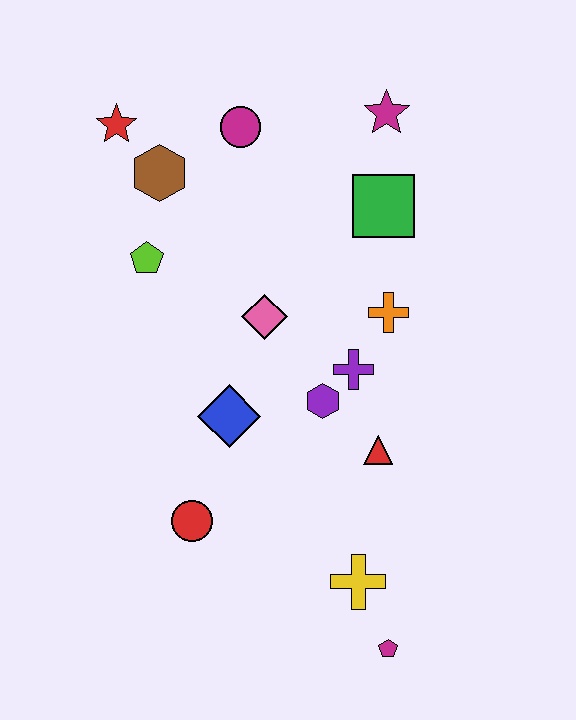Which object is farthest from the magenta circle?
The magenta pentagon is farthest from the magenta circle.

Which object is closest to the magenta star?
The green square is closest to the magenta star.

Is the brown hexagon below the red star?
Yes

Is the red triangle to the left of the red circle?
No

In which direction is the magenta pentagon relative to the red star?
The magenta pentagon is below the red star.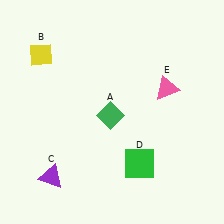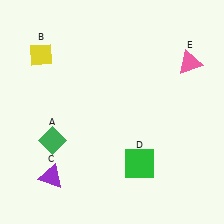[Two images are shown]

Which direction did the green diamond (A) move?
The green diamond (A) moved left.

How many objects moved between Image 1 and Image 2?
2 objects moved between the two images.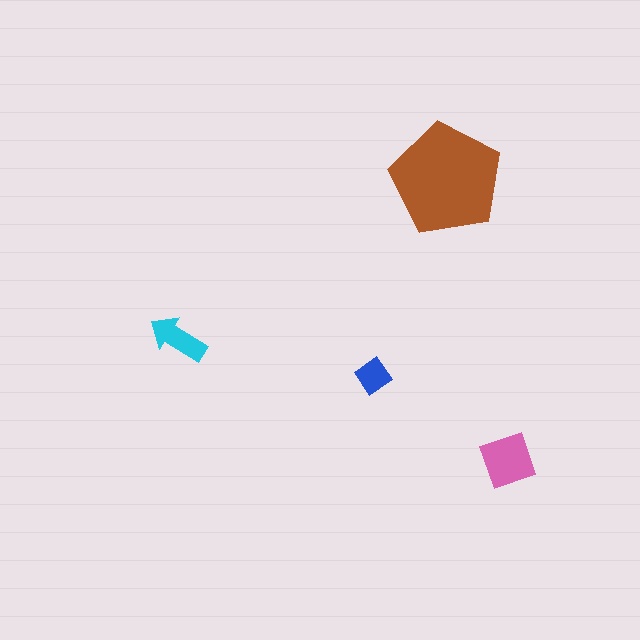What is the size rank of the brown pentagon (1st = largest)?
1st.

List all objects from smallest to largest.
The blue diamond, the cyan arrow, the pink square, the brown pentagon.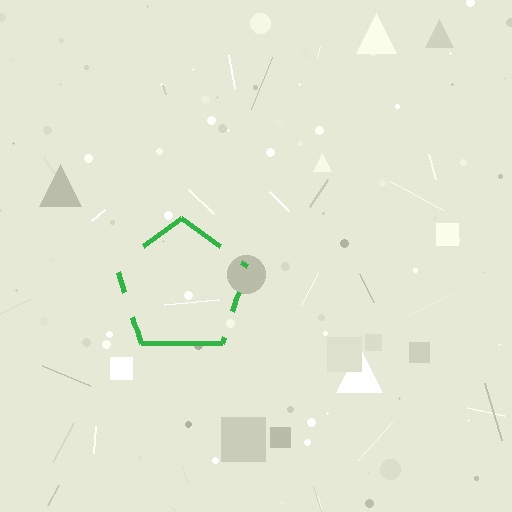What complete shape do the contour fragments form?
The contour fragments form a pentagon.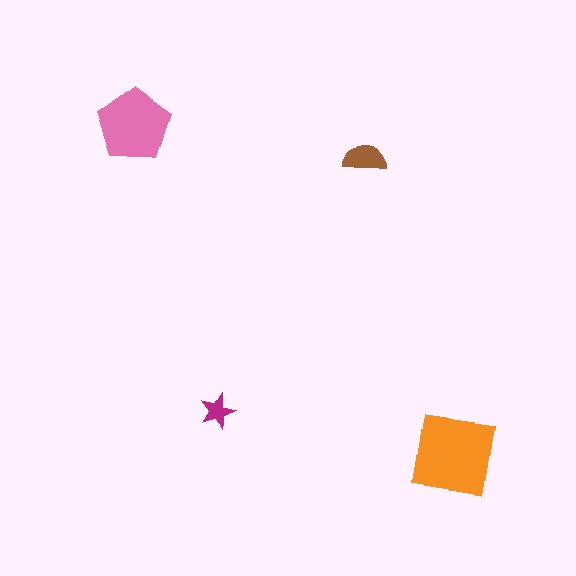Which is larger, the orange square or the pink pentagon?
The orange square.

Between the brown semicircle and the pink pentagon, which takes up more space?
The pink pentagon.